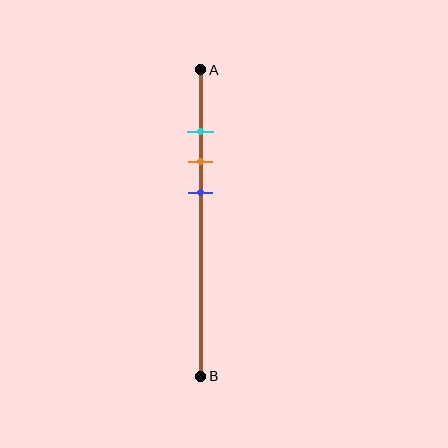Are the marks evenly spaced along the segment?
Yes, the marks are approximately evenly spaced.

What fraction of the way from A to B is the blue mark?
The blue mark is approximately 40% (0.4) of the way from A to B.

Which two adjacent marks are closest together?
The cyan and orange marks are the closest adjacent pair.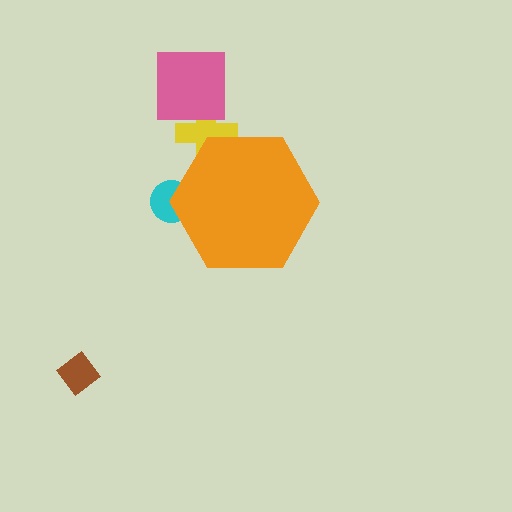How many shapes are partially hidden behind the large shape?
2 shapes are partially hidden.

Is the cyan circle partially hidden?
Yes, the cyan circle is partially hidden behind the orange hexagon.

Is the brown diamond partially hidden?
No, the brown diamond is fully visible.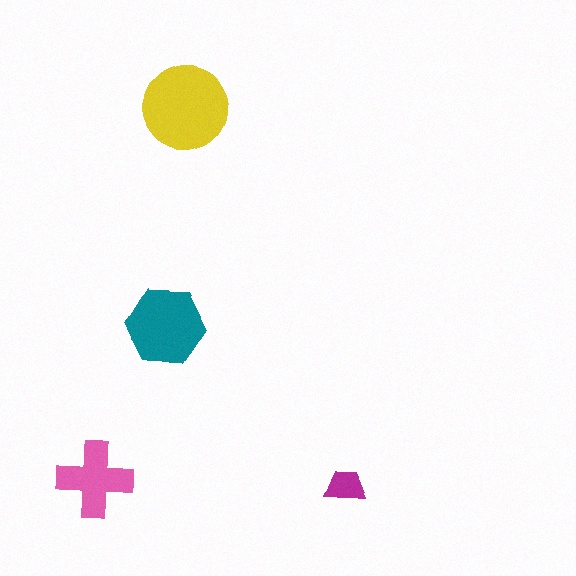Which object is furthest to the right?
The magenta trapezoid is rightmost.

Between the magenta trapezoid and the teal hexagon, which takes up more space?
The teal hexagon.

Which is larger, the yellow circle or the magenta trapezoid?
The yellow circle.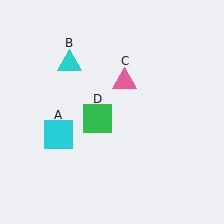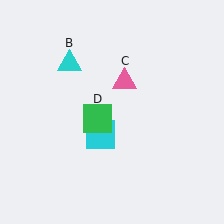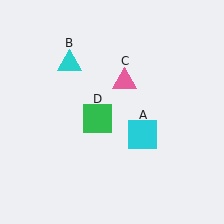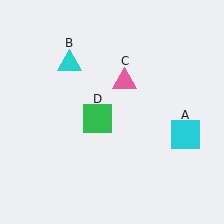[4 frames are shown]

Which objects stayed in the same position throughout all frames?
Cyan triangle (object B) and pink triangle (object C) and green square (object D) remained stationary.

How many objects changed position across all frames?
1 object changed position: cyan square (object A).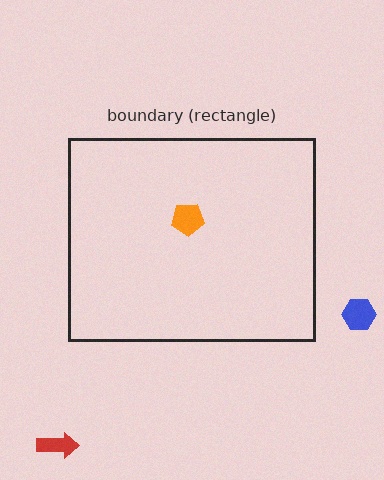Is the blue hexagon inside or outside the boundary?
Outside.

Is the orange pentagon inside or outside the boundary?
Inside.